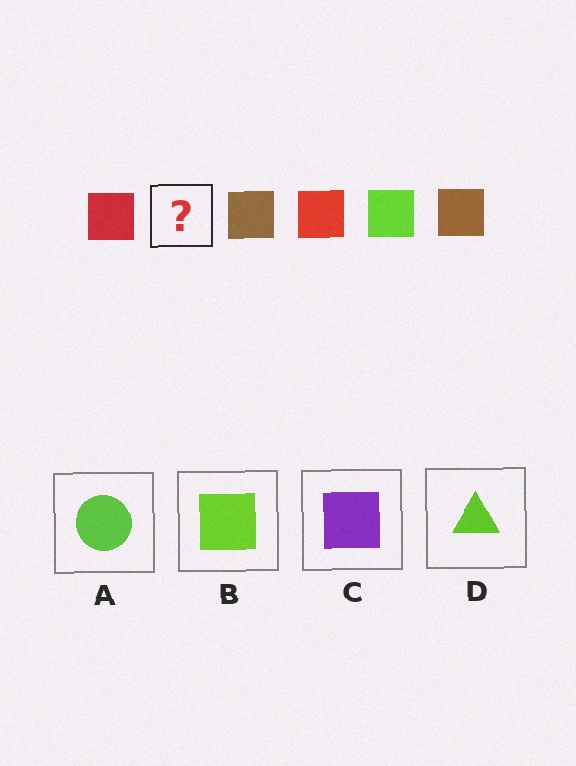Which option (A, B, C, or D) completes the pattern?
B.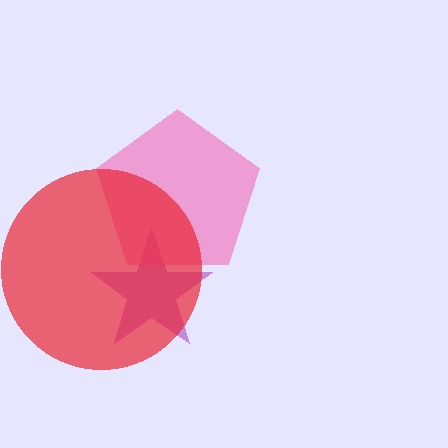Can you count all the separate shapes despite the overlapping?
Yes, there are 3 separate shapes.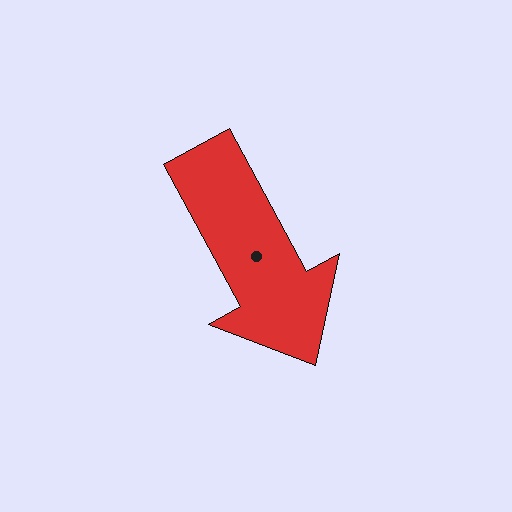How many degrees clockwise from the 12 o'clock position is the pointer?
Approximately 151 degrees.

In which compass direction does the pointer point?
Southeast.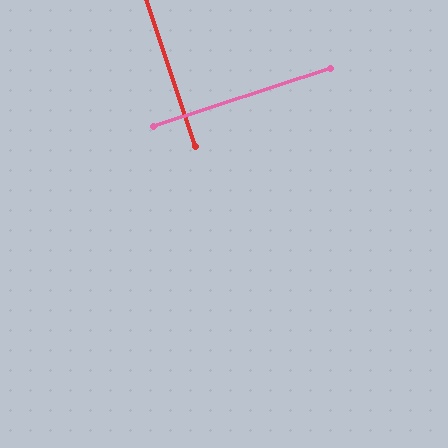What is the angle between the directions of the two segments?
Approximately 90 degrees.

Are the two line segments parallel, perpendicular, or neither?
Perpendicular — they meet at approximately 90°.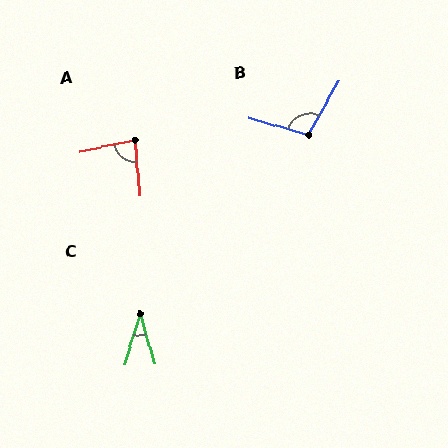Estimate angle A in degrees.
Approximately 83 degrees.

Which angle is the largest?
B, at approximately 103 degrees.